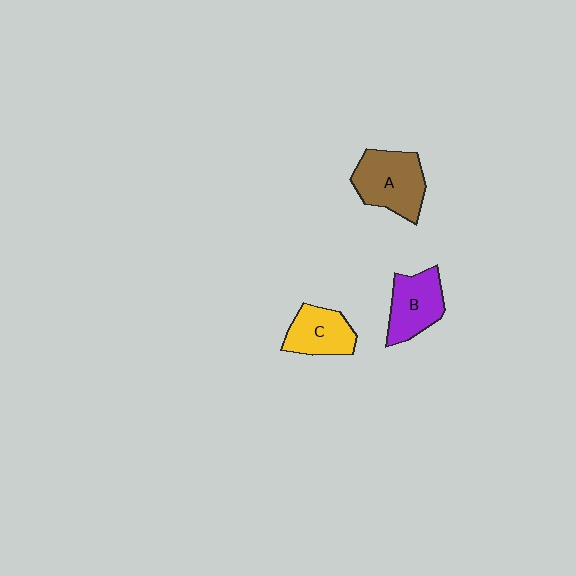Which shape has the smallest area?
Shape C (yellow).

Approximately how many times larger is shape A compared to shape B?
Approximately 1.2 times.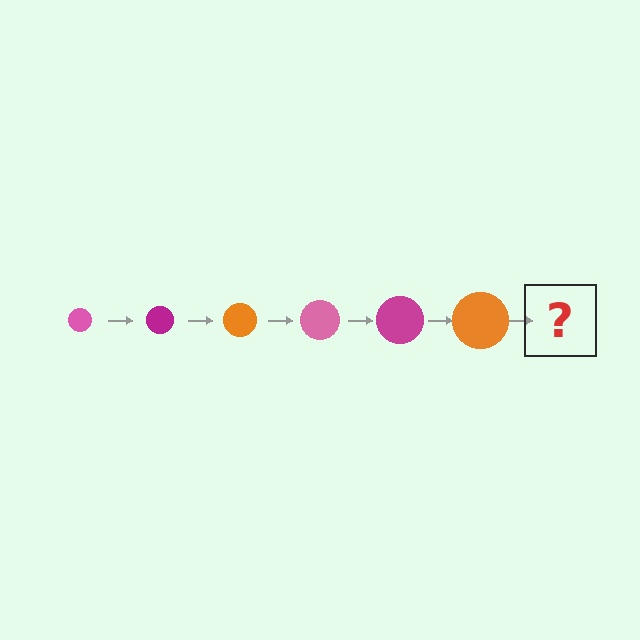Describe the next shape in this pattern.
It should be a pink circle, larger than the previous one.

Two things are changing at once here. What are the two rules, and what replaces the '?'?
The two rules are that the circle grows larger each step and the color cycles through pink, magenta, and orange. The '?' should be a pink circle, larger than the previous one.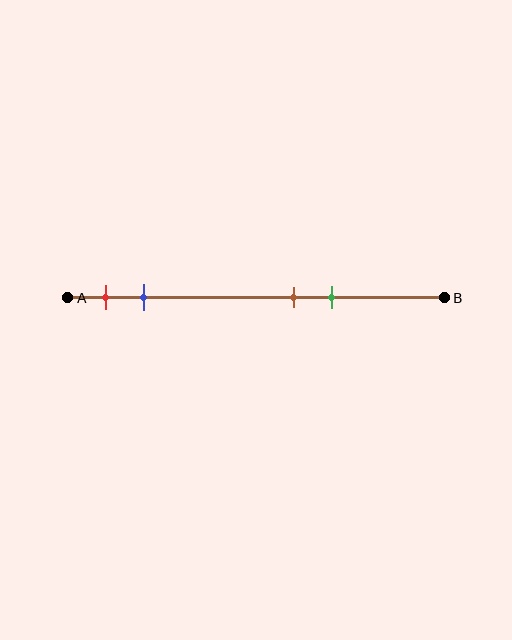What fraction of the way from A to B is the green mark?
The green mark is approximately 70% (0.7) of the way from A to B.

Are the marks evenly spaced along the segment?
No, the marks are not evenly spaced.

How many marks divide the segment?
There are 4 marks dividing the segment.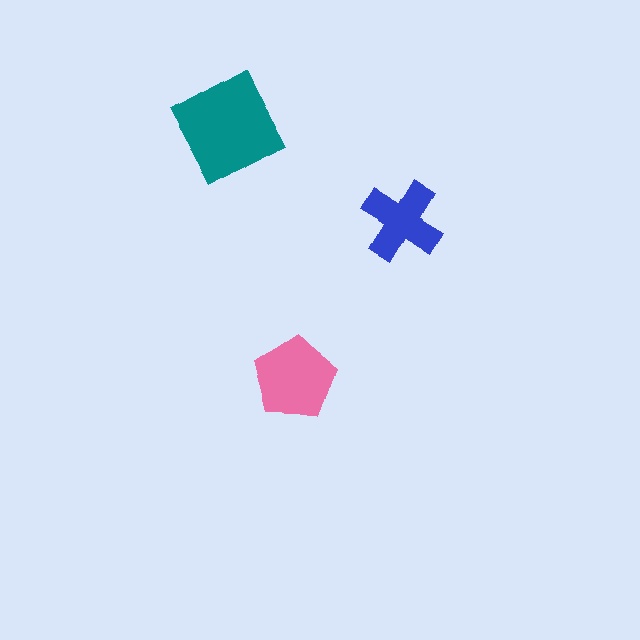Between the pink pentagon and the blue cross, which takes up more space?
The pink pentagon.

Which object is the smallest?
The blue cross.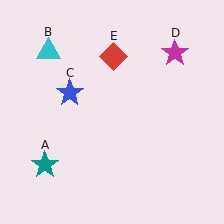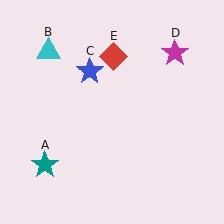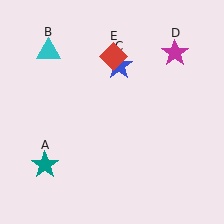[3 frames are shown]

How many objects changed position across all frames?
1 object changed position: blue star (object C).